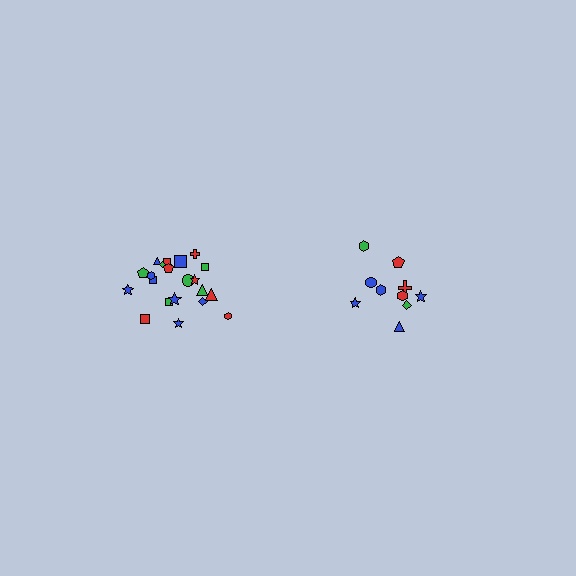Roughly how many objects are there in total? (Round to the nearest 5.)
Roughly 30 objects in total.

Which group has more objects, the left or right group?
The left group.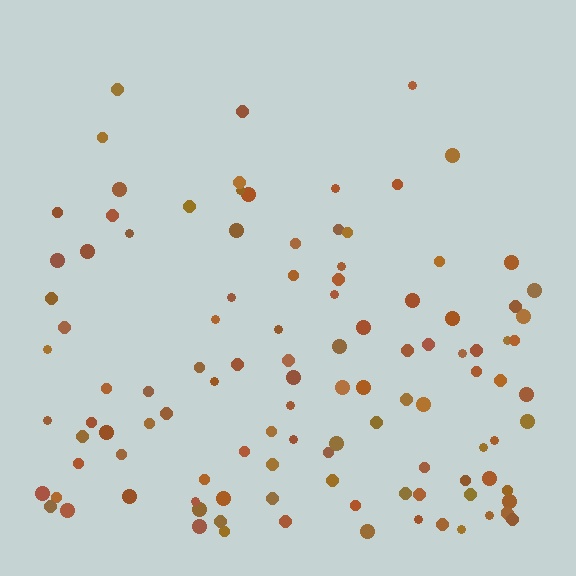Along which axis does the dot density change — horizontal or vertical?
Vertical.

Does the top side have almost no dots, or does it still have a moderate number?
Still a moderate number, just noticeably fewer than the bottom.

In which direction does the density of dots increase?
From top to bottom, with the bottom side densest.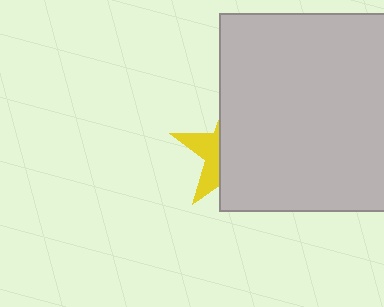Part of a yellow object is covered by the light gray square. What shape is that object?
It is a star.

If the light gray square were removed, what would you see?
You would see the complete yellow star.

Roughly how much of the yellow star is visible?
A small part of it is visible (roughly 33%).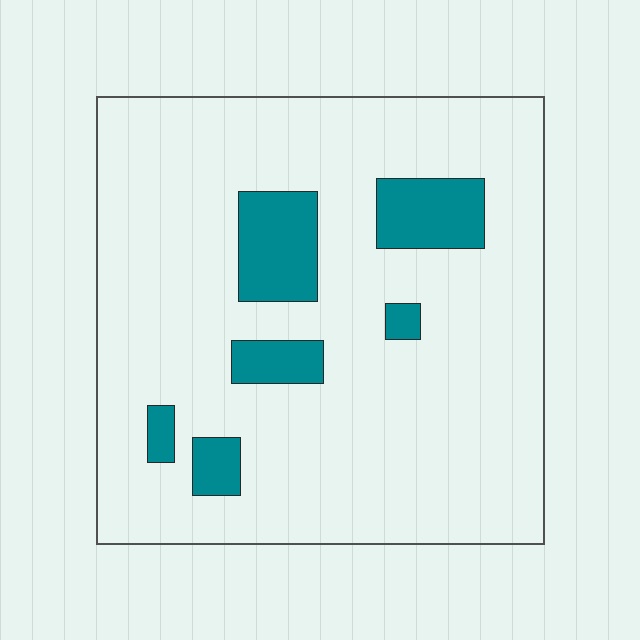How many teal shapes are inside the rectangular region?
6.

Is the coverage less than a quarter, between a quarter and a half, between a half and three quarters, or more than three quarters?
Less than a quarter.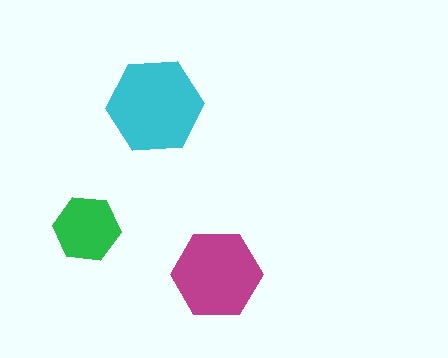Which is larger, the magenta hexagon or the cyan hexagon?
The cyan one.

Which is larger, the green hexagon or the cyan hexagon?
The cyan one.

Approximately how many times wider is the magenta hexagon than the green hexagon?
About 1.5 times wider.